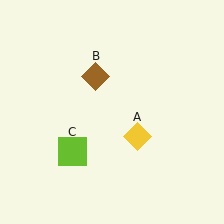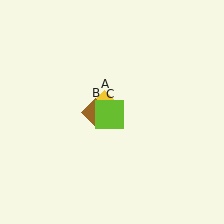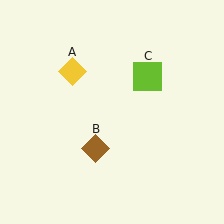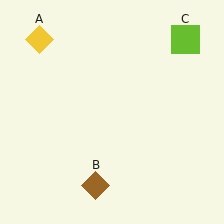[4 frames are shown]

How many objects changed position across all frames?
3 objects changed position: yellow diamond (object A), brown diamond (object B), lime square (object C).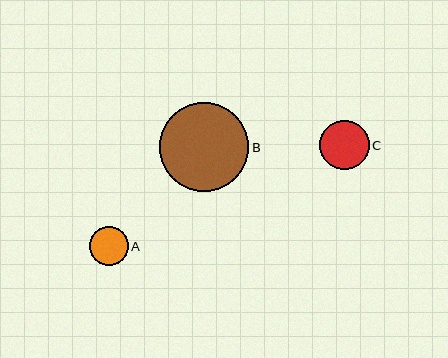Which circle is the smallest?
Circle A is the smallest with a size of approximately 39 pixels.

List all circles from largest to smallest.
From largest to smallest: B, C, A.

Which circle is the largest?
Circle B is the largest with a size of approximately 89 pixels.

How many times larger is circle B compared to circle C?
Circle B is approximately 1.8 times the size of circle C.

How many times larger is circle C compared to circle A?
Circle C is approximately 1.3 times the size of circle A.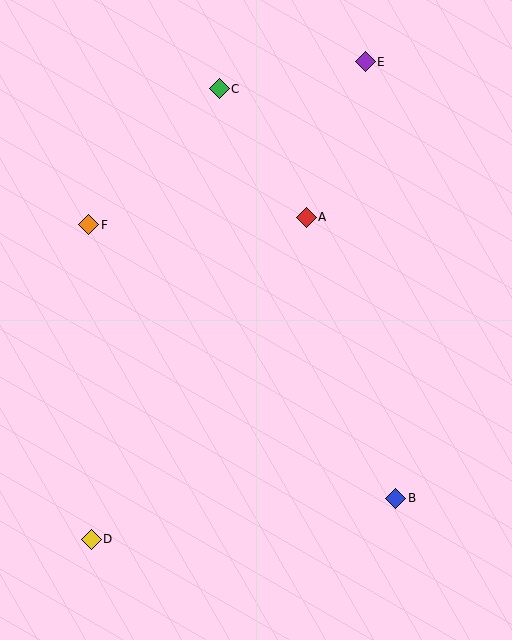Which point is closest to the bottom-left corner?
Point D is closest to the bottom-left corner.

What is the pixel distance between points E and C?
The distance between E and C is 148 pixels.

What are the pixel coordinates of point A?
Point A is at (306, 217).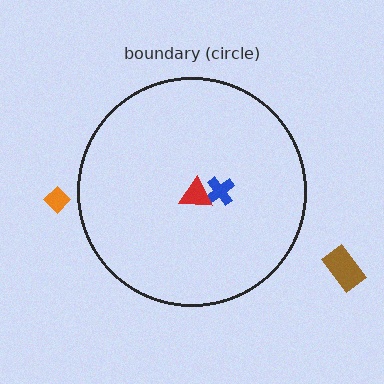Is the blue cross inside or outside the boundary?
Inside.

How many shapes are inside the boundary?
2 inside, 2 outside.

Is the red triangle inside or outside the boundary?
Inside.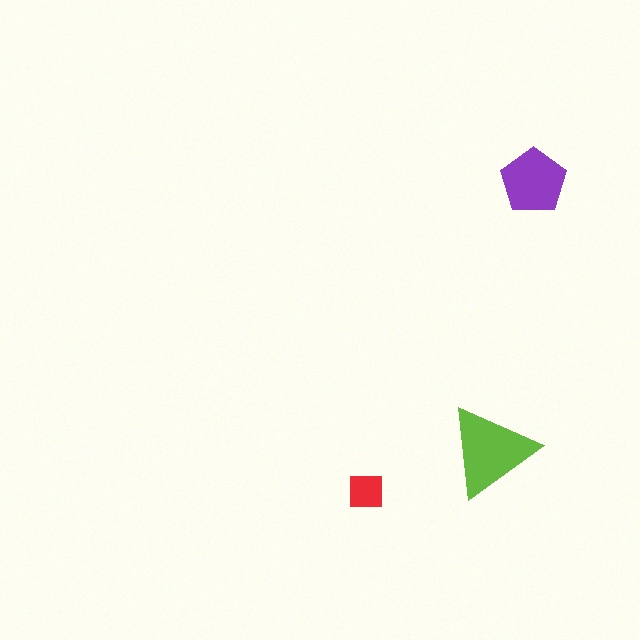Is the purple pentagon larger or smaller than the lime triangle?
Smaller.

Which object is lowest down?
The red square is bottommost.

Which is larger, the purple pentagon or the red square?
The purple pentagon.